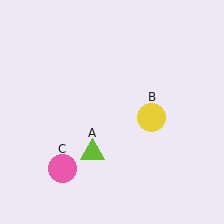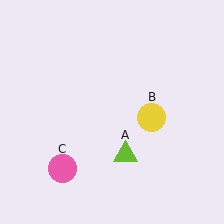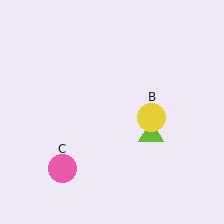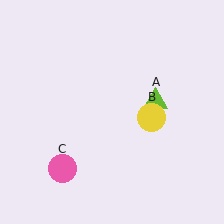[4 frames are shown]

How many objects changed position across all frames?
1 object changed position: lime triangle (object A).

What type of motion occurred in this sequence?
The lime triangle (object A) rotated counterclockwise around the center of the scene.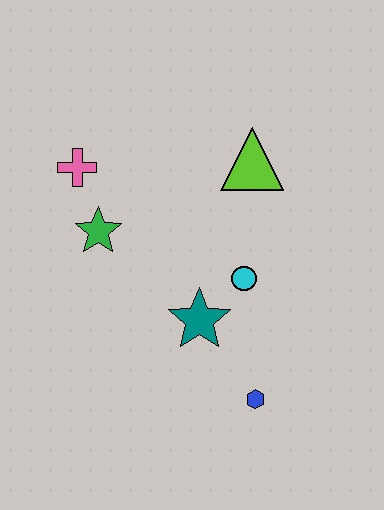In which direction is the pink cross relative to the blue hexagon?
The pink cross is above the blue hexagon.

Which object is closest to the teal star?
The cyan circle is closest to the teal star.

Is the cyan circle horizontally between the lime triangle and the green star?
Yes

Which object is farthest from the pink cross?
The blue hexagon is farthest from the pink cross.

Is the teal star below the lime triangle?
Yes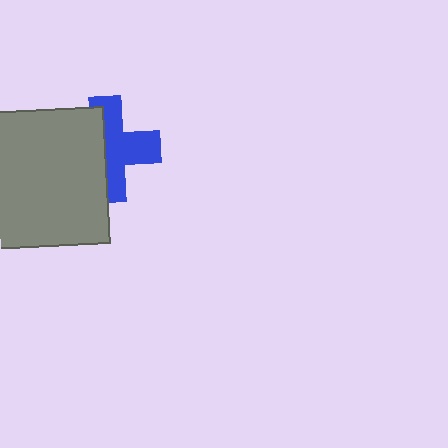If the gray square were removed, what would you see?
You would see the complete blue cross.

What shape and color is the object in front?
The object in front is a gray square.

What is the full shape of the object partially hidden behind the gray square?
The partially hidden object is a blue cross.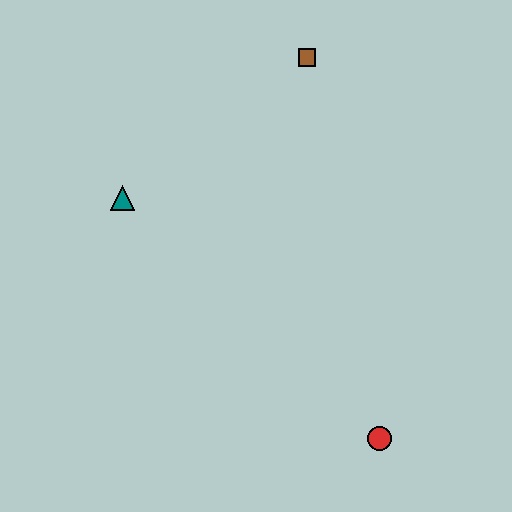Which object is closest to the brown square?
The teal triangle is closest to the brown square.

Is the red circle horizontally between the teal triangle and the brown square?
No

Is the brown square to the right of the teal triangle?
Yes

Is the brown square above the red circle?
Yes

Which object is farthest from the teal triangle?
The red circle is farthest from the teal triangle.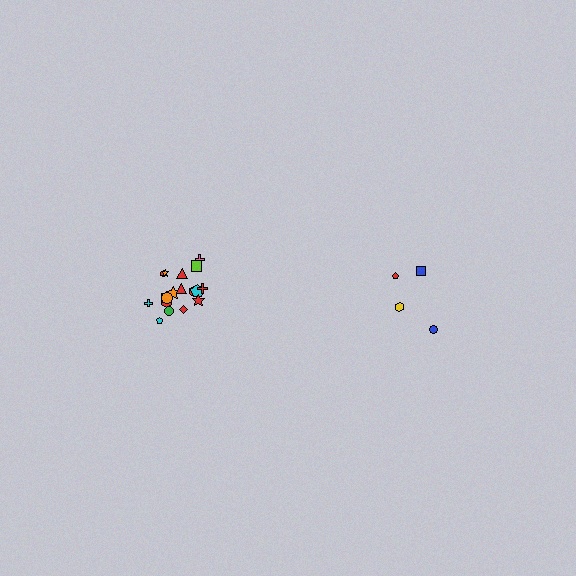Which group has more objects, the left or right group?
The left group.